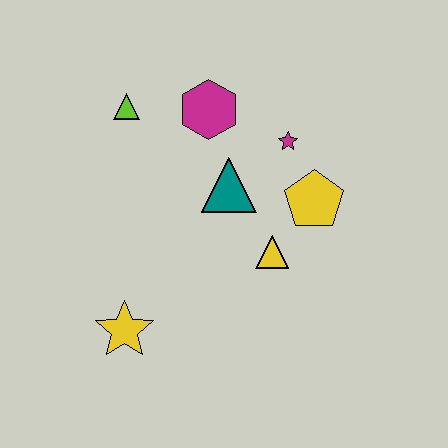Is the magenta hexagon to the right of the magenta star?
No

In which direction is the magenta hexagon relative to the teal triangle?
The magenta hexagon is above the teal triangle.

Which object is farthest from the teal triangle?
The yellow star is farthest from the teal triangle.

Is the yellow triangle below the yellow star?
No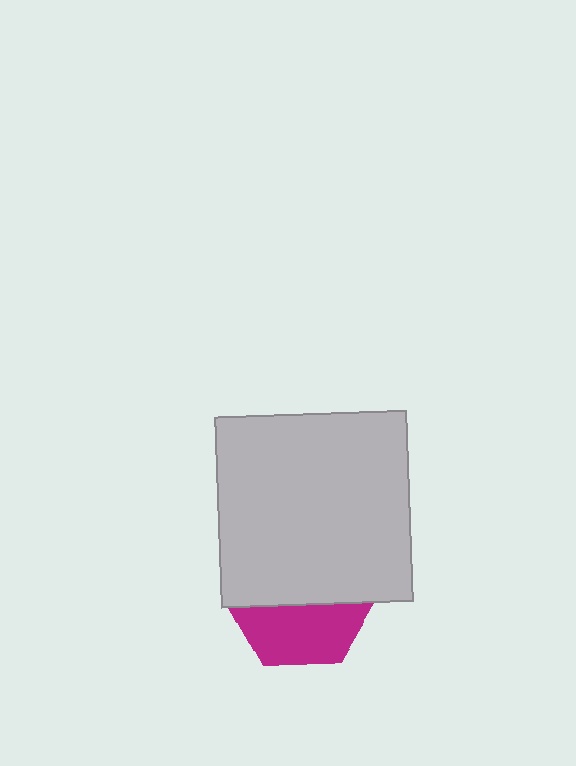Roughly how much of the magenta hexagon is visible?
A small part of it is visible (roughly 42%).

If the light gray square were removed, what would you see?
You would see the complete magenta hexagon.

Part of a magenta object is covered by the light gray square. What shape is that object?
It is a hexagon.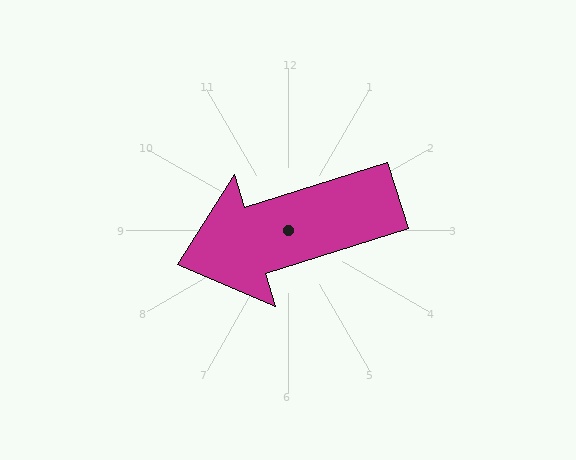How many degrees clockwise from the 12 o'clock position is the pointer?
Approximately 253 degrees.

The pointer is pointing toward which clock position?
Roughly 8 o'clock.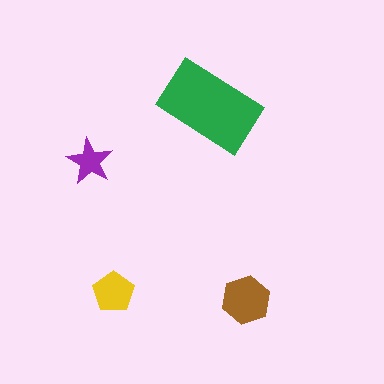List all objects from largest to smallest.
The green rectangle, the brown hexagon, the yellow pentagon, the purple star.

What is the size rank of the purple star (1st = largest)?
4th.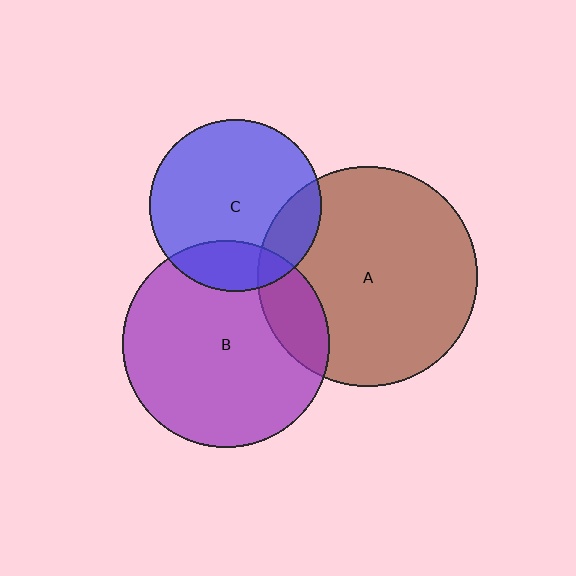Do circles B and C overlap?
Yes.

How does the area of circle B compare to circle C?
Approximately 1.5 times.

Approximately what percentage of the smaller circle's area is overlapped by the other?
Approximately 20%.